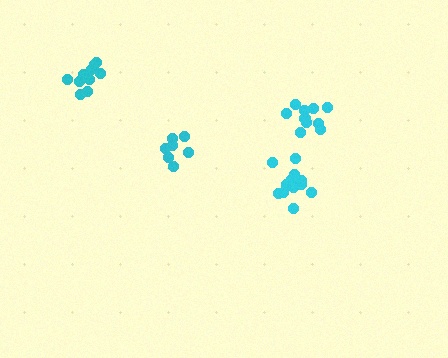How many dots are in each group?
Group 1: 10 dots, Group 2: 13 dots, Group 3: 7 dots, Group 4: 10 dots (40 total).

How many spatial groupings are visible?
There are 4 spatial groupings.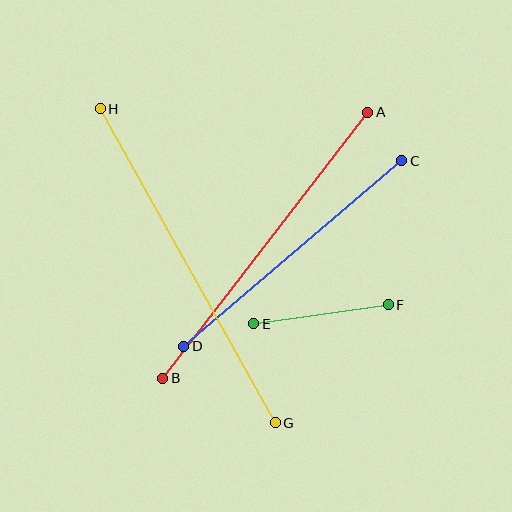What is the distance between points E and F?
The distance is approximately 136 pixels.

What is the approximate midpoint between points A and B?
The midpoint is at approximately (265, 245) pixels.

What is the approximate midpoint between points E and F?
The midpoint is at approximately (321, 314) pixels.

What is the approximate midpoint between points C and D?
The midpoint is at approximately (293, 254) pixels.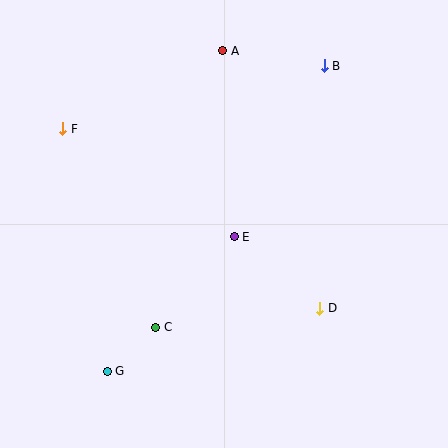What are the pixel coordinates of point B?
Point B is at (324, 66).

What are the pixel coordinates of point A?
Point A is at (223, 51).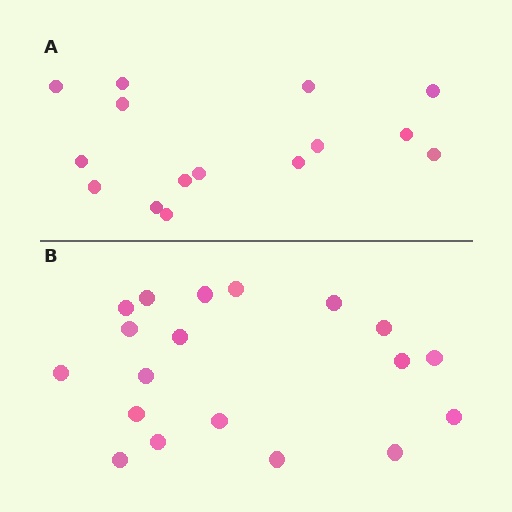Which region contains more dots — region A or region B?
Region B (the bottom region) has more dots.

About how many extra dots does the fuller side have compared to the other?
Region B has about 4 more dots than region A.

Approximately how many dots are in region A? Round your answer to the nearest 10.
About 20 dots. (The exact count is 15, which rounds to 20.)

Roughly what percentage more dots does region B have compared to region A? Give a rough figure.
About 25% more.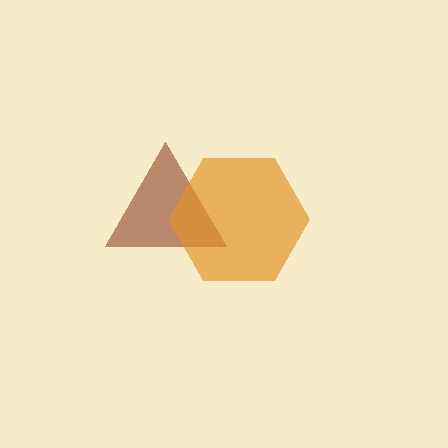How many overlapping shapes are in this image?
There are 2 overlapping shapes in the image.